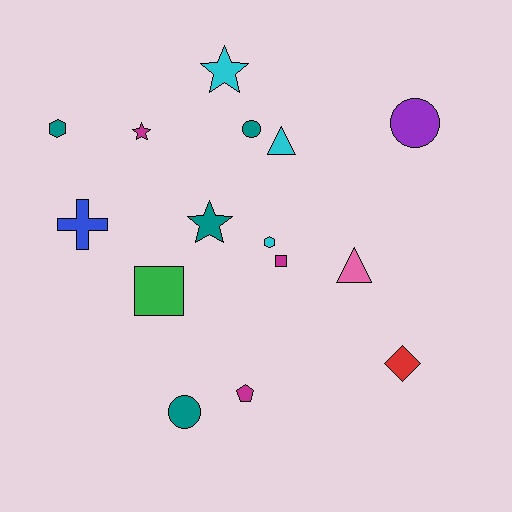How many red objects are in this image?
There is 1 red object.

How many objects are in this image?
There are 15 objects.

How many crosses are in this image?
There is 1 cross.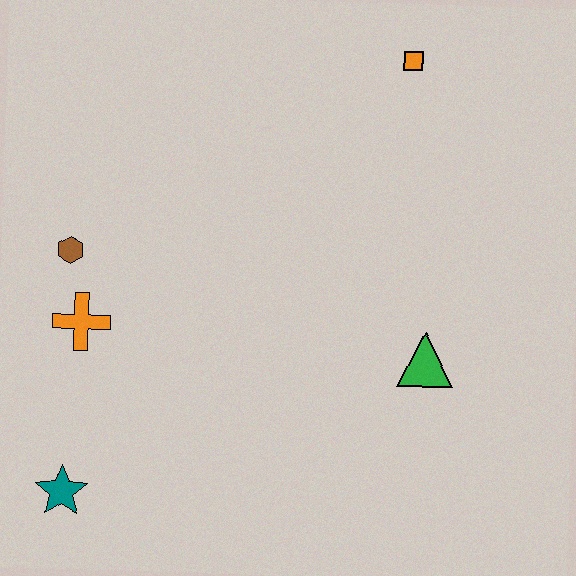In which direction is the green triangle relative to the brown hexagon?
The green triangle is to the right of the brown hexagon.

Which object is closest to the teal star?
The orange cross is closest to the teal star.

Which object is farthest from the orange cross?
The orange square is farthest from the orange cross.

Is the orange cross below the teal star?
No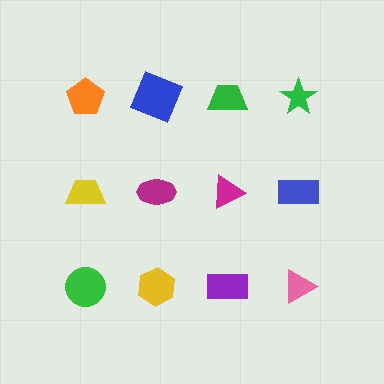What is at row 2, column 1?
A yellow trapezoid.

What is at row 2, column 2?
A magenta ellipse.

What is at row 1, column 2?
A blue square.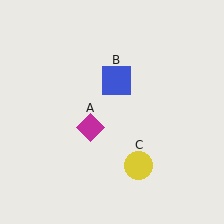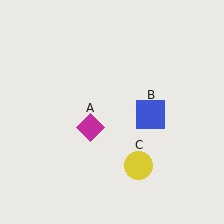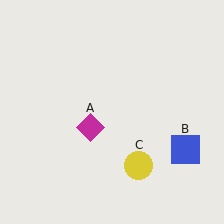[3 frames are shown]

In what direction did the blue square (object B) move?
The blue square (object B) moved down and to the right.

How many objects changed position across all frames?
1 object changed position: blue square (object B).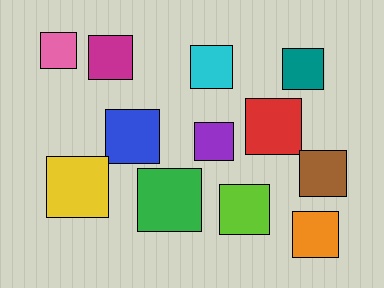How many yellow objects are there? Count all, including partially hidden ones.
There is 1 yellow object.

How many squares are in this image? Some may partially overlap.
There are 12 squares.